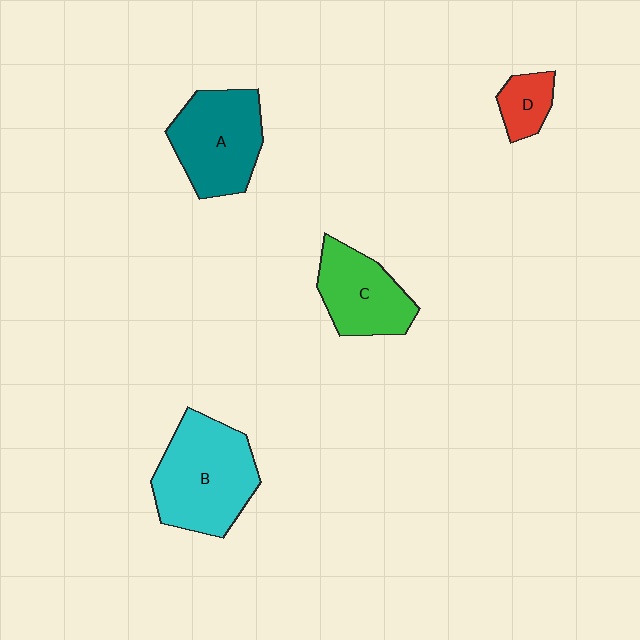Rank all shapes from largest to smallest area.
From largest to smallest: B (cyan), A (teal), C (green), D (red).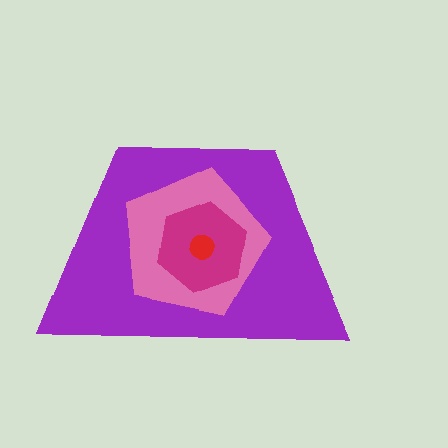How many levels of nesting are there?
4.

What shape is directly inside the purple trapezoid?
The pink pentagon.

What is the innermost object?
The red circle.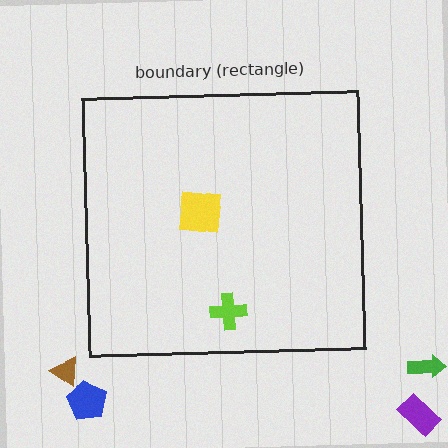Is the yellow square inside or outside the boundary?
Inside.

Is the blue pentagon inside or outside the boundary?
Outside.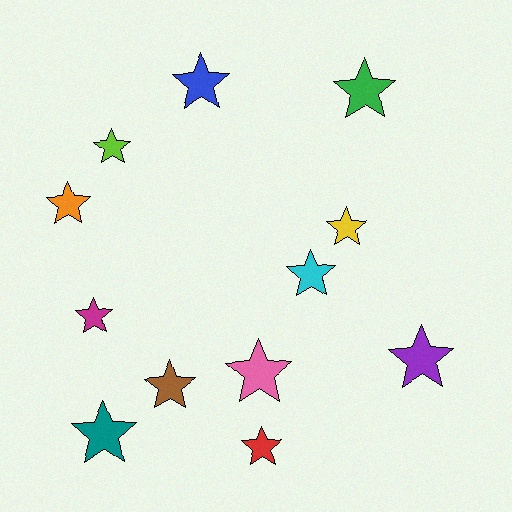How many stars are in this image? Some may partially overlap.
There are 12 stars.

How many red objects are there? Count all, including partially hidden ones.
There is 1 red object.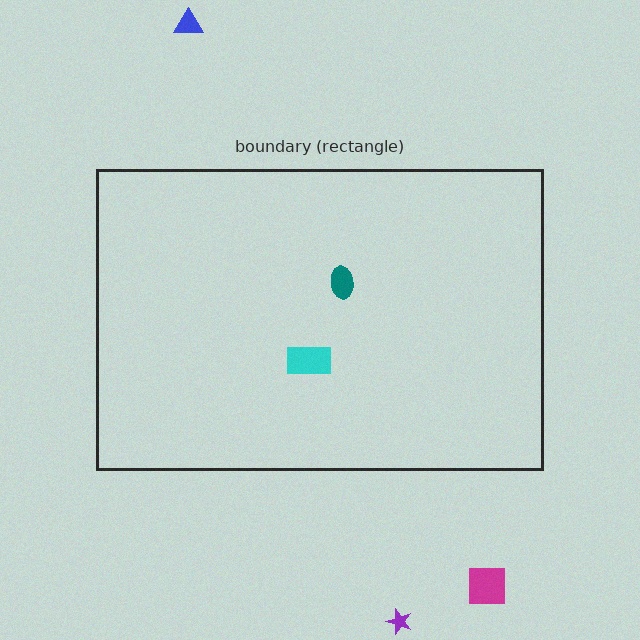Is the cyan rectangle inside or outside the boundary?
Inside.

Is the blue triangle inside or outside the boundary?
Outside.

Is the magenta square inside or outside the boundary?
Outside.